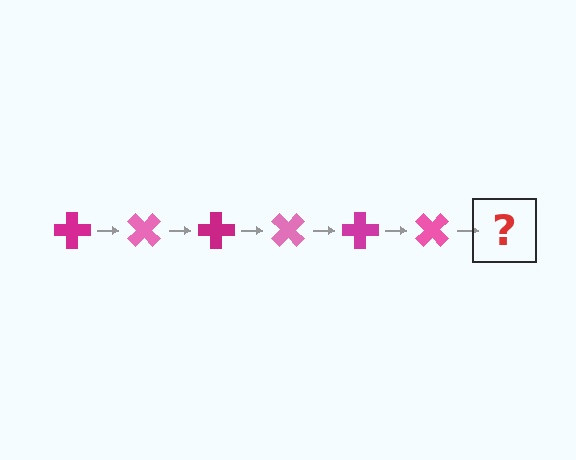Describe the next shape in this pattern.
It should be a magenta cross, rotated 270 degrees from the start.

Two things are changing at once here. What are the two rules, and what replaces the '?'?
The two rules are that it rotates 45 degrees each step and the color cycles through magenta and pink. The '?' should be a magenta cross, rotated 270 degrees from the start.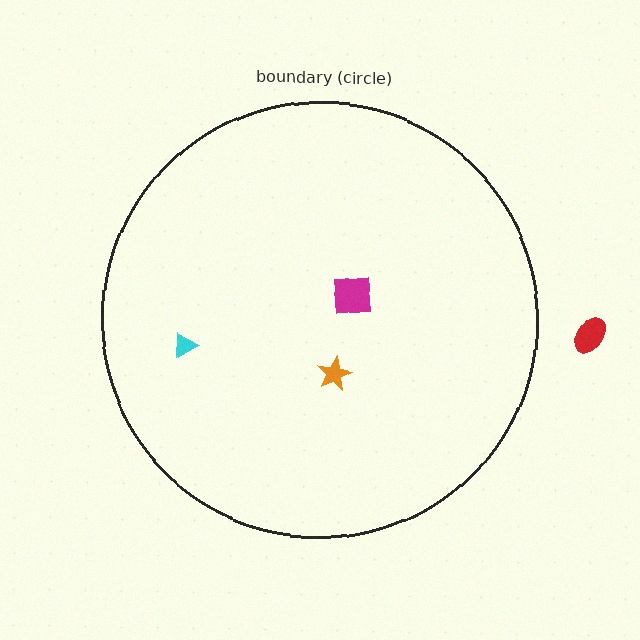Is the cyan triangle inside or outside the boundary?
Inside.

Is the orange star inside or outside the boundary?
Inside.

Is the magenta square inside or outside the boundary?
Inside.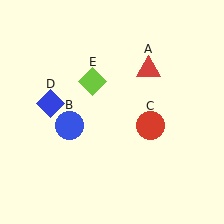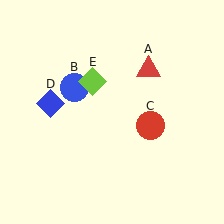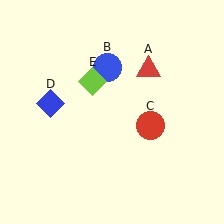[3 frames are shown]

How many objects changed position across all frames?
1 object changed position: blue circle (object B).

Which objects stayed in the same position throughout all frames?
Red triangle (object A) and red circle (object C) and blue diamond (object D) and lime diamond (object E) remained stationary.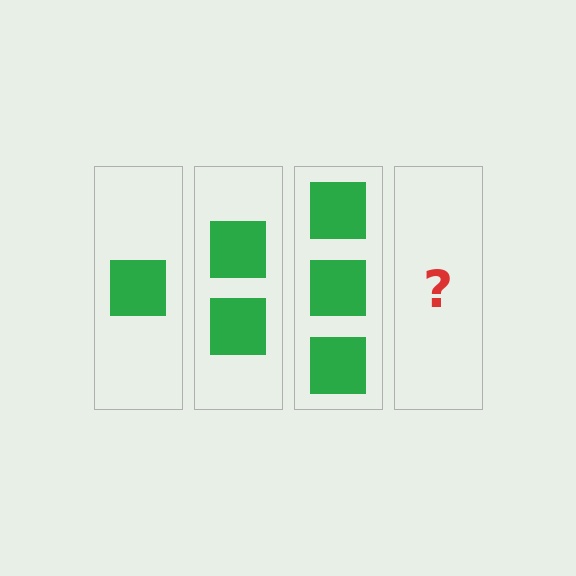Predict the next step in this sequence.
The next step is 4 squares.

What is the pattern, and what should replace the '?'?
The pattern is that each step adds one more square. The '?' should be 4 squares.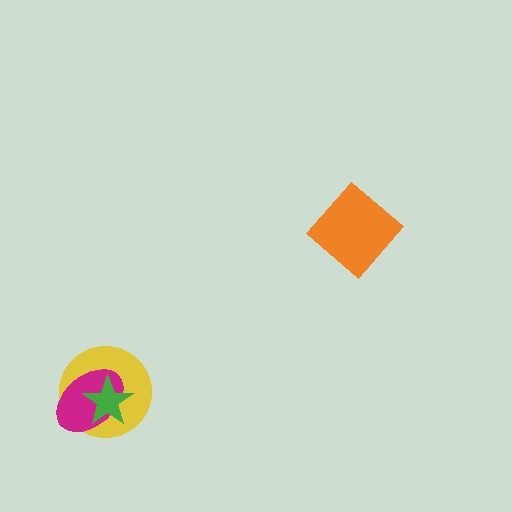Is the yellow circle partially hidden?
Yes, it is partially covered by another shape.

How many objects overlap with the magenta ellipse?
2 objects overlap with the magenta ellipse.